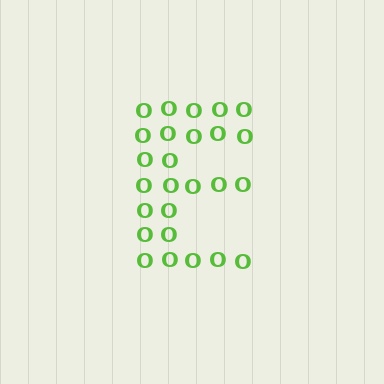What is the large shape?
The large shape is the letter E.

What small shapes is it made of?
It is made of small letter O's.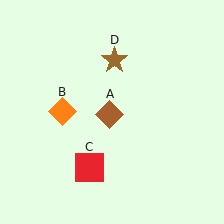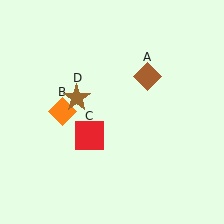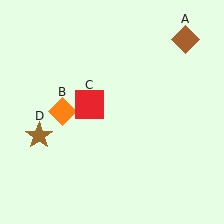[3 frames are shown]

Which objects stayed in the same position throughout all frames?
Orange diamond (object B) remained stationary.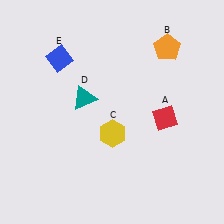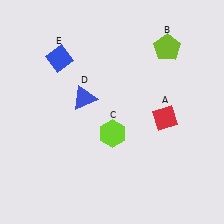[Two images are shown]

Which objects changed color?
B changed from orange to lime. C changed from yellow to lime. D changed from teal to blue.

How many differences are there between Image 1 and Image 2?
There are 3 differences between the two images.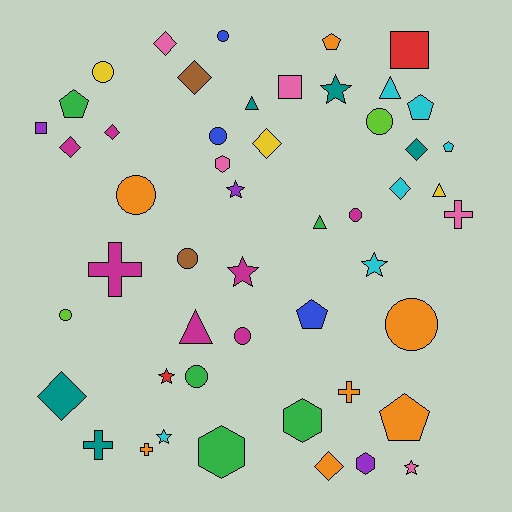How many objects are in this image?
There are 50 objects.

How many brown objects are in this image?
There are 2 brown objects.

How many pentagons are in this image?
There are 6 pentagons.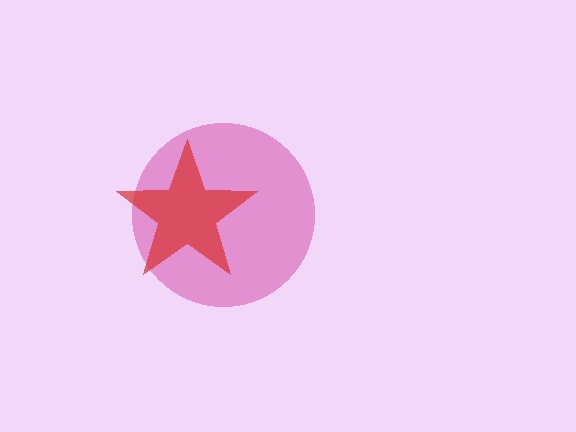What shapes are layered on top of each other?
The layered shapes are: a magenta circle, a red star.